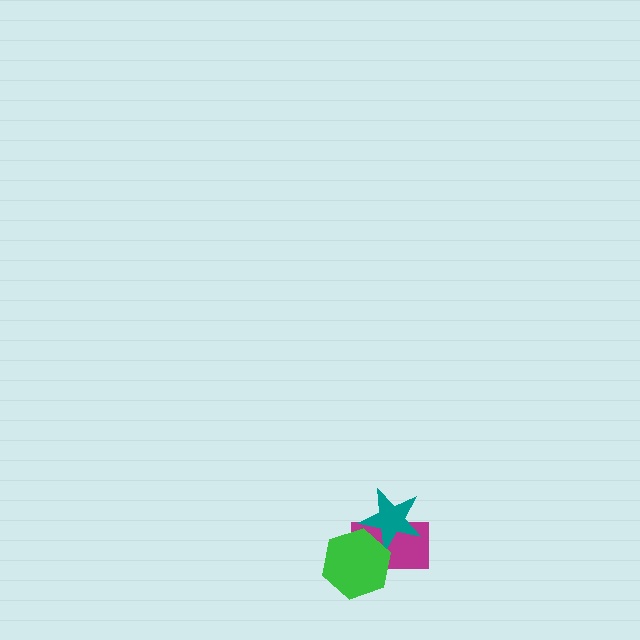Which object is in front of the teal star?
The green hexagon is in front of the teal star.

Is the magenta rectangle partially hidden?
Yes, it is partially covered by another shape.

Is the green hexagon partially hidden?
No, no other shape covers it.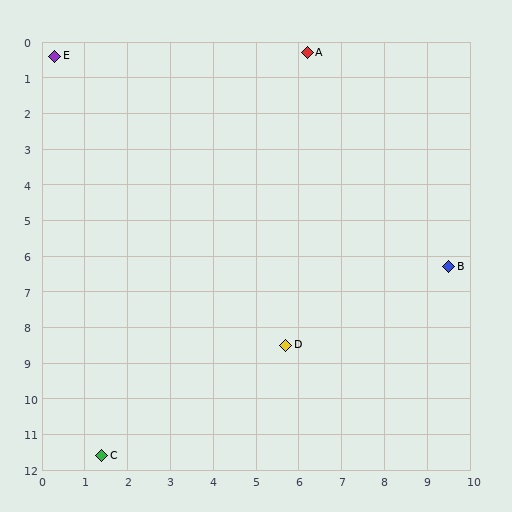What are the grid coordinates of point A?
Point A is at approximately (6.2, 0.3).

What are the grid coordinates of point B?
Point B is at approximately (9.5, 6.3).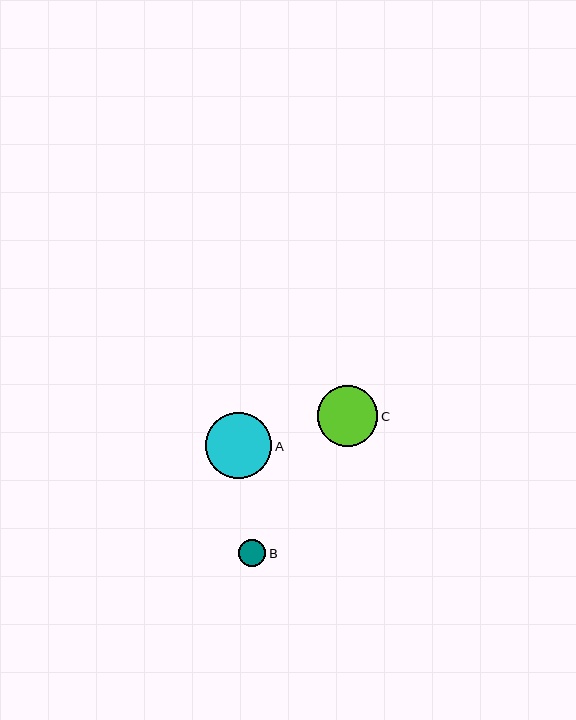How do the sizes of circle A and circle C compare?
Circle A and circle C are approximately the same size.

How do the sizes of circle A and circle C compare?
Circle A and circle C are approximately the same size.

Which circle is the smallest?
Circle B is the smallest with a size of approximately 27 pixels.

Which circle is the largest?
Circle A is the largest with a size of approximately 66 pixels.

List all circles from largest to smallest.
From largest to smallest: A, C, B.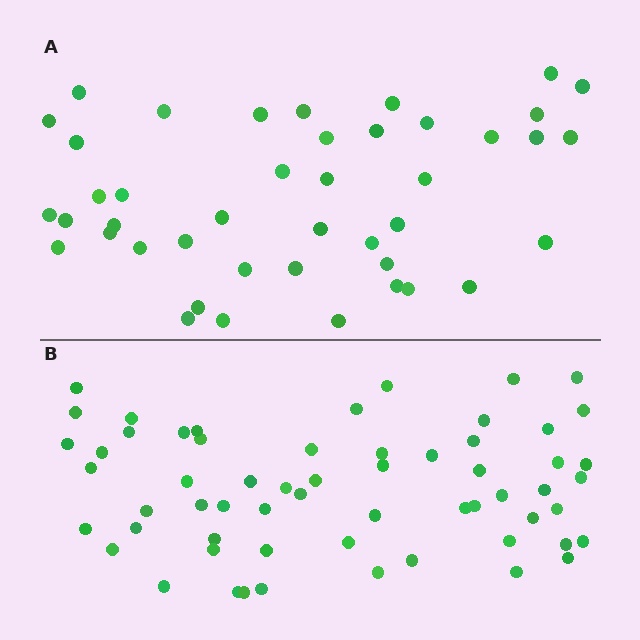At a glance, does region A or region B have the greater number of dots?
Region B (the bottom region) has more dots.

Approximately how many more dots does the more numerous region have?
Region B has approximately 15 more dots than region A.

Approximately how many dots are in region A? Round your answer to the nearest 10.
About 40 dots. (The exact count is 43, which rounds to 40.)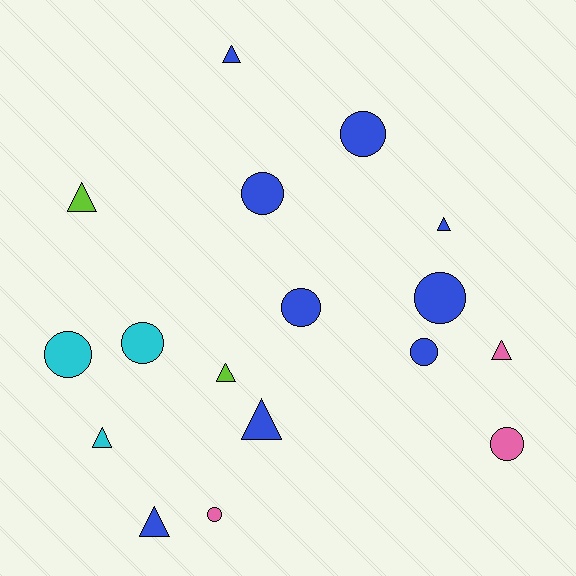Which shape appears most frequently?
Circle, with 9 objects.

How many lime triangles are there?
There are 2 lime triangles.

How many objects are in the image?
There are 17 objects.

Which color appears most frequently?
Blue, with 9 objects.